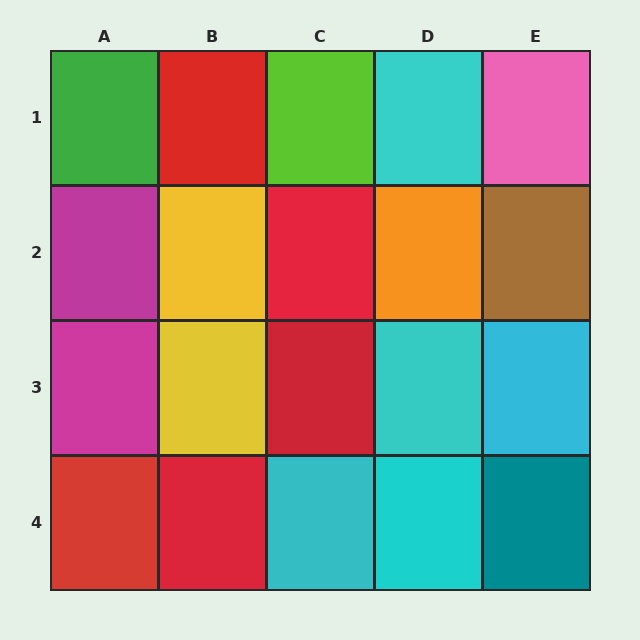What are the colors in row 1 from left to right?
Green, red, lime, cyan, pink.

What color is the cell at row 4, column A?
Red.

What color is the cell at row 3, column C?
Red.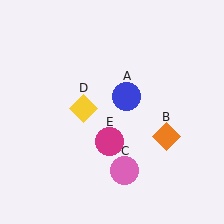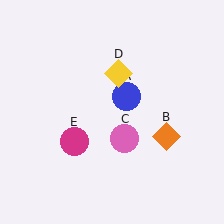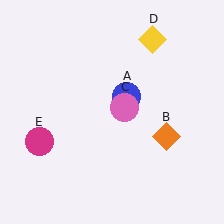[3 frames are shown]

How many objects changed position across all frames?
3 objects changed position: pink circle (object C), yellow diamond (object D), magenta circle (object E).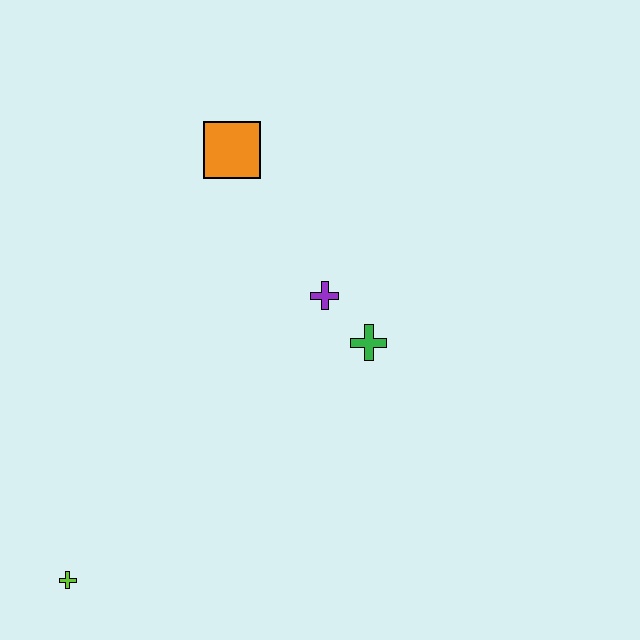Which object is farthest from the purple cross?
The lime cross is farthest from the purple cross.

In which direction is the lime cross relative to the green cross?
The lime cross is to the left of the green cross.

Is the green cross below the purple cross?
Yes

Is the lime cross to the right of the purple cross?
No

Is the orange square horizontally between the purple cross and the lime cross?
Yes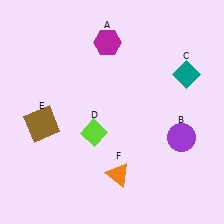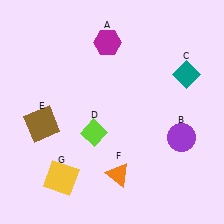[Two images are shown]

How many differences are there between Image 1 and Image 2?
There is 1 difference between the two images.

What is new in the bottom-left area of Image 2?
A yellow square (G) was added in the bottom-left area of Image 2.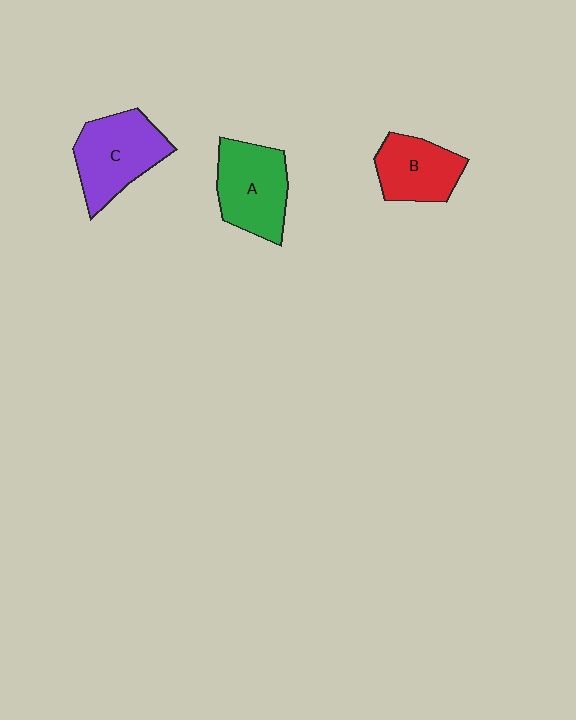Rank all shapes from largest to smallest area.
From largest to smallest: C (purple), A (green), B (red).